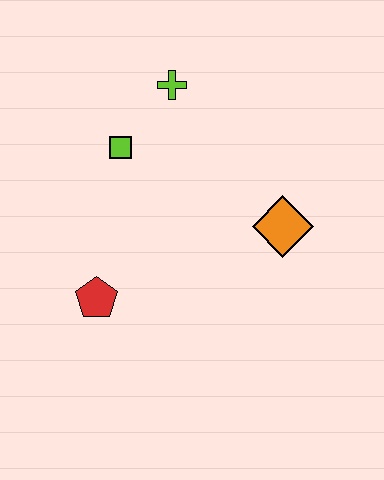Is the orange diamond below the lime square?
Yes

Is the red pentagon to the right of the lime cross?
No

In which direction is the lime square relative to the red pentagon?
The lime square is above the red pentagon.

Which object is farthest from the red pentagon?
The lime cross is farthest from the red pentagon.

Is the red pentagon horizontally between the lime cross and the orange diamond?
No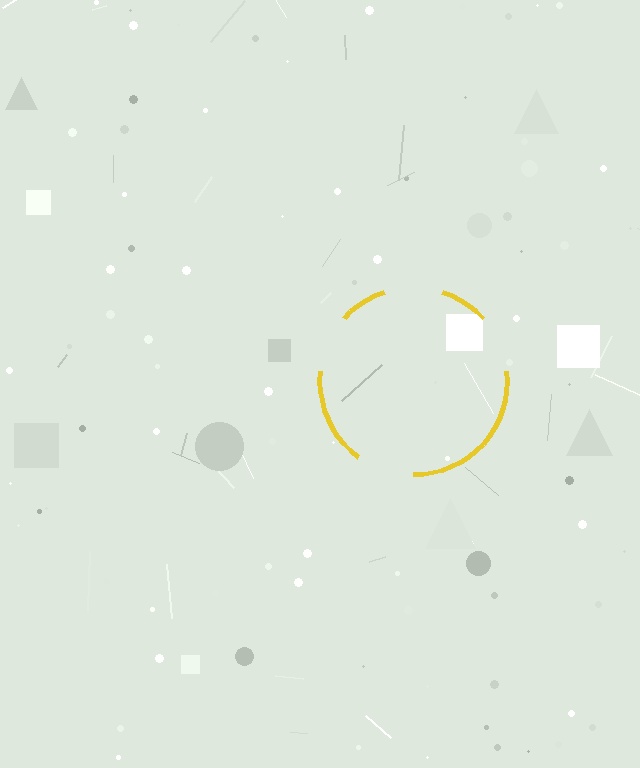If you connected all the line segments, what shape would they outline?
They would outline a circle.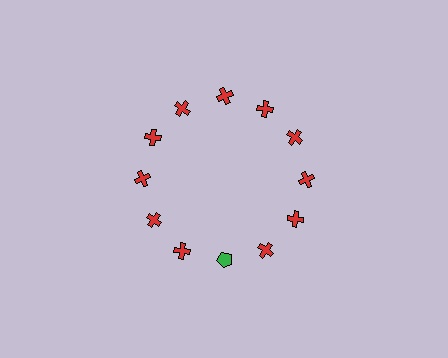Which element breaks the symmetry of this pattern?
The green pentagon at roughly the 6 o'clock position breaks the symmetry. All other shapes are red crosses.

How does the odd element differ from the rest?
It differs in both color (green instead of red) and shape (pentagon instead of cross).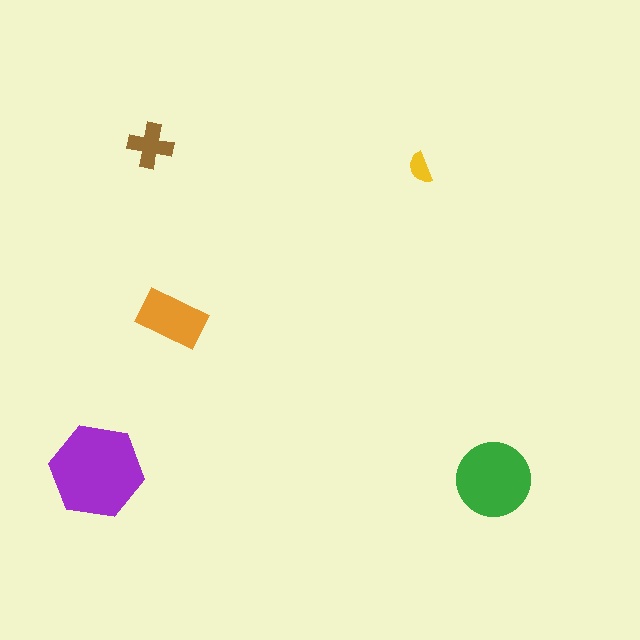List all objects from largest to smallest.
The purple hexagon, the green circle, the orange rectangle, the brown cross, the yellow semicircle.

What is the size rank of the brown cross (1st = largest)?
4th.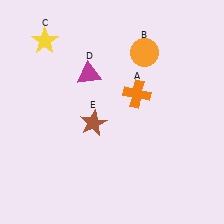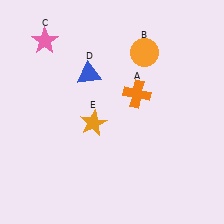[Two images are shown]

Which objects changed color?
C changed from yellow to pink. D changed from magenta to blue. E changed from brown to orange.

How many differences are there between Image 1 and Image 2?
There are 3 differences between the two images.